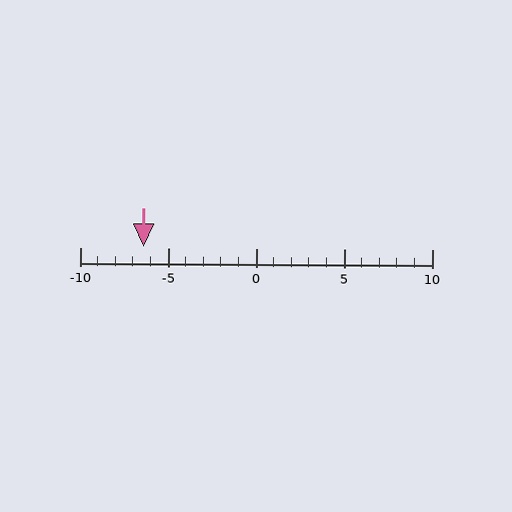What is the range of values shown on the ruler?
The ruler shows values from -10 to 10.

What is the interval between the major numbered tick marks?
The major tick marks are spaced 5 units apart.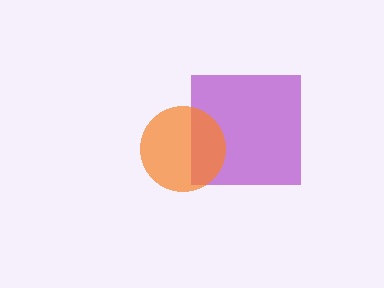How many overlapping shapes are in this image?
There are 2 overlapping shapes in the image.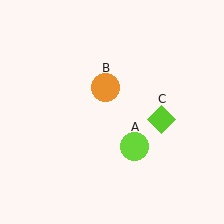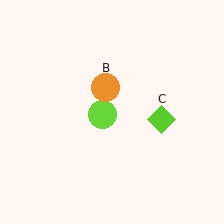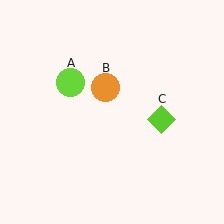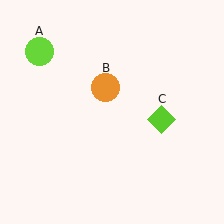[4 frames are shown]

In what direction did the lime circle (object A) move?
The lime circle (object A) moved up and to the left.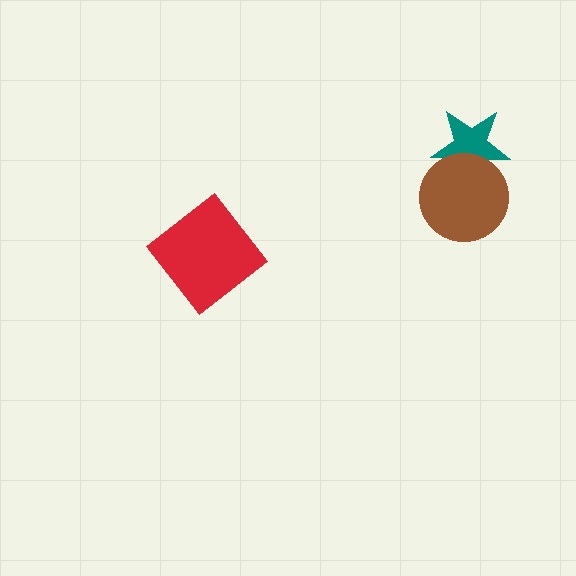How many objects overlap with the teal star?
1 object overlaps with the teal star.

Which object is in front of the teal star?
The brown circle is in front of the teal star.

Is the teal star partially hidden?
Yes, it is partially covered by another shape.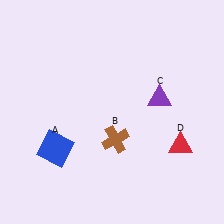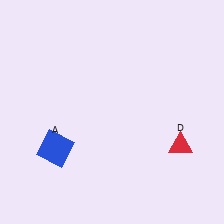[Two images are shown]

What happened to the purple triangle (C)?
The purple triangle (C) was removed in Image 2. It was in the top-right area of Image 1.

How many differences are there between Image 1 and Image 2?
There are 2 differences between the two images.